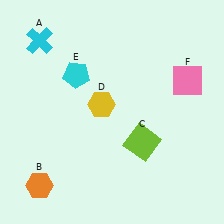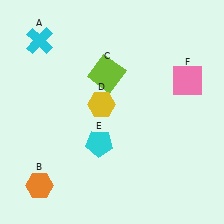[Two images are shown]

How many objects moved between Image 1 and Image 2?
2 objects moved between the two images.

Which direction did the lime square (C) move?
The lime square (C) moved up.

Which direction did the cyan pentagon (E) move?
The cyan pentagon (E) moved down.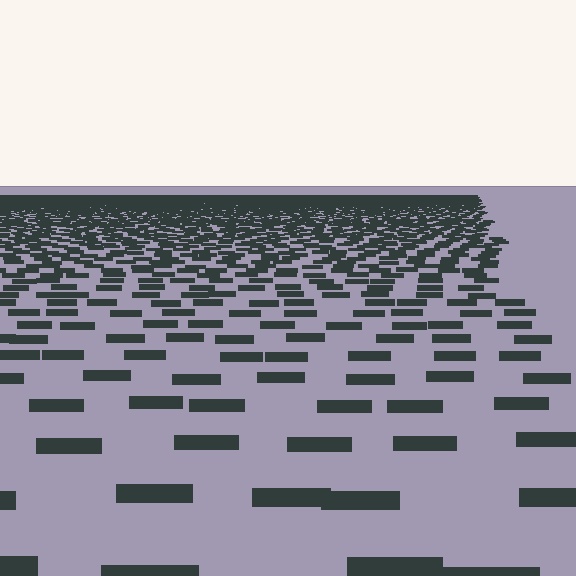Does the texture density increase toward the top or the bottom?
Density increases toward the top.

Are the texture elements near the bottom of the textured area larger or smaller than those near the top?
Larger. Near the bottom, elements are closer to the viewer and appear at a bigger on-screen size.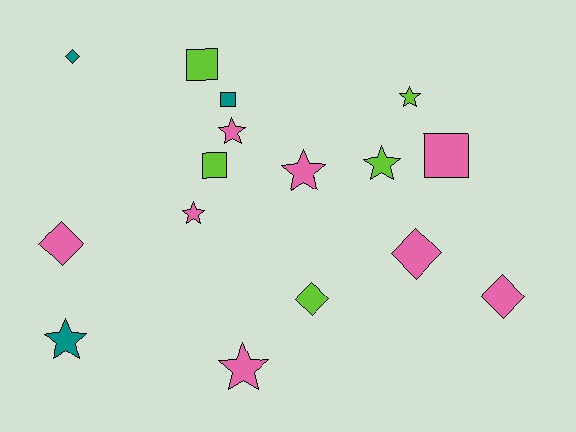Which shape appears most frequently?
Star, with 7 objects.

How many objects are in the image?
There are 16 objects.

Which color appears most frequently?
Pink, with 8 objects.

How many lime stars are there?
There are 2 lime stars.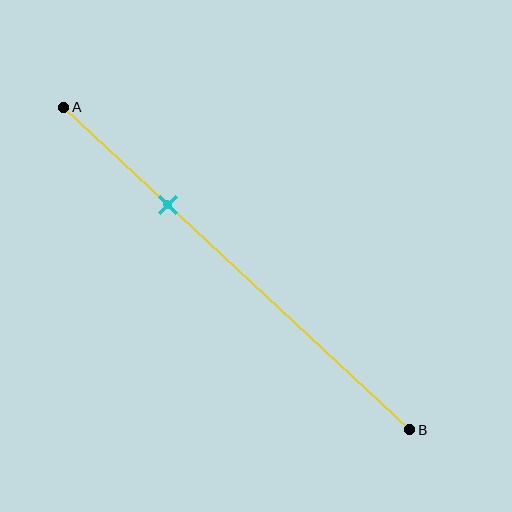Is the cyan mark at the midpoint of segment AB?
No, the mark is at about 30% from A, not at the 50% midpoint.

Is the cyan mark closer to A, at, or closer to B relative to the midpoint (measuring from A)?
The cyan mark is closer to point A than the midpoint of segment AB.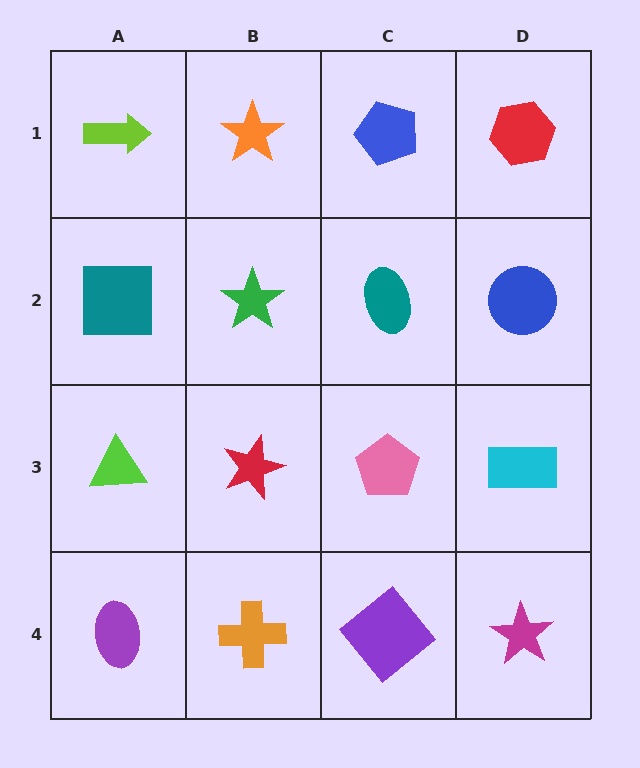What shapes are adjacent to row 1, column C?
A teal ellipse (row 2, column C), an orange star (row 1, column B), a red hexagon (row 1, column D).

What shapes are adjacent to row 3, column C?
A teal ellipse (row 2, column C), a purple diamond (row 4, column C), a red star (row 3, column B), a cyan rectangle (row 3, column D).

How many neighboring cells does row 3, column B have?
4.